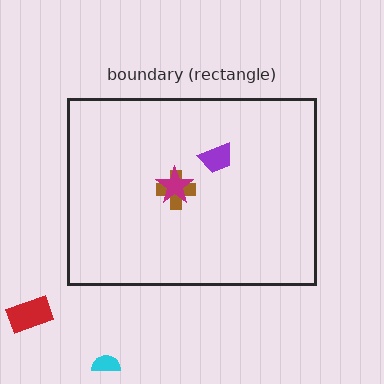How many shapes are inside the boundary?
3 inside, 2 outside.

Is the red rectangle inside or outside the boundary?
Outside.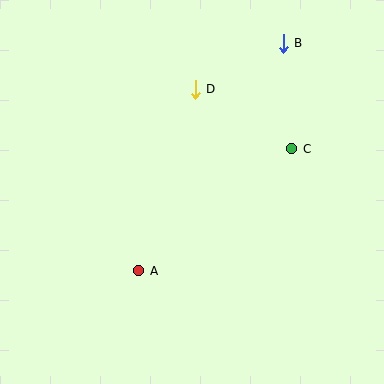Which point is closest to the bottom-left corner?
Point A is closest to the bottom-left corner.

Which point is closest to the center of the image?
Point A at (139, 271) is closest to the center.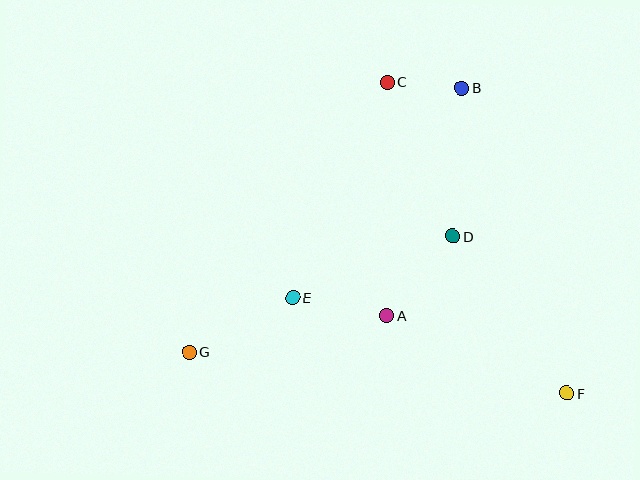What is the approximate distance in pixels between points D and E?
The distance between D and E is approximately 172 pixels.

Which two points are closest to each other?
Points B and C are closest to each other.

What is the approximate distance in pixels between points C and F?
The distance between C and F is approximately 359 pixels.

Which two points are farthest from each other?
Points F and G are farthest from each other.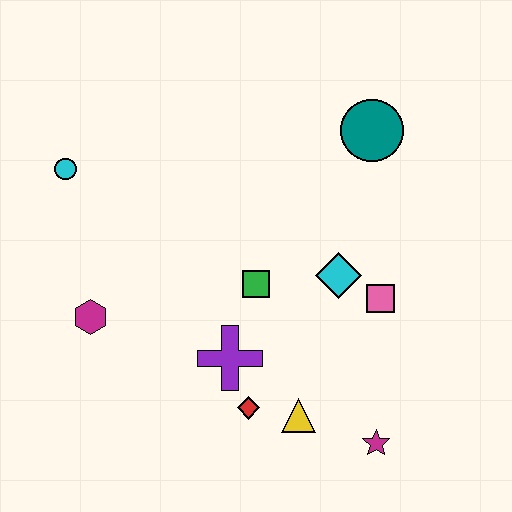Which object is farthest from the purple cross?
The teal circle is farthest from the purple cross.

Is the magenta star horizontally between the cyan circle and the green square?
No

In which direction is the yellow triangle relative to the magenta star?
The yellow triangle is to the left of the magenta star.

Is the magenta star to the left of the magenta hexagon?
No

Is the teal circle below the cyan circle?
No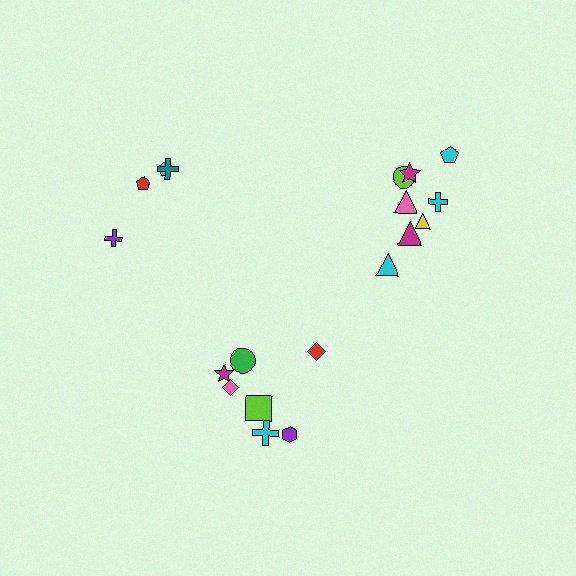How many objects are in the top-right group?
There are 8 objects.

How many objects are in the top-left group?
There are 4 objects.